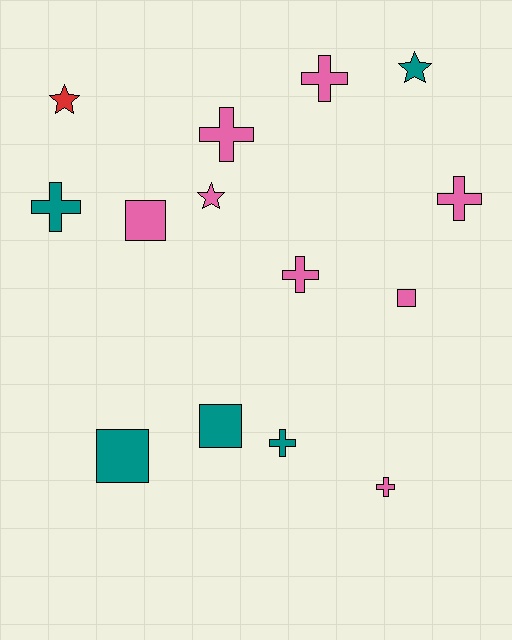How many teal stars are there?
There is 1 teal star.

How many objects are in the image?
There are 14 objects.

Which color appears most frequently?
Pink, with 8 objects.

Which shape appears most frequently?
Cross, with 7 objects.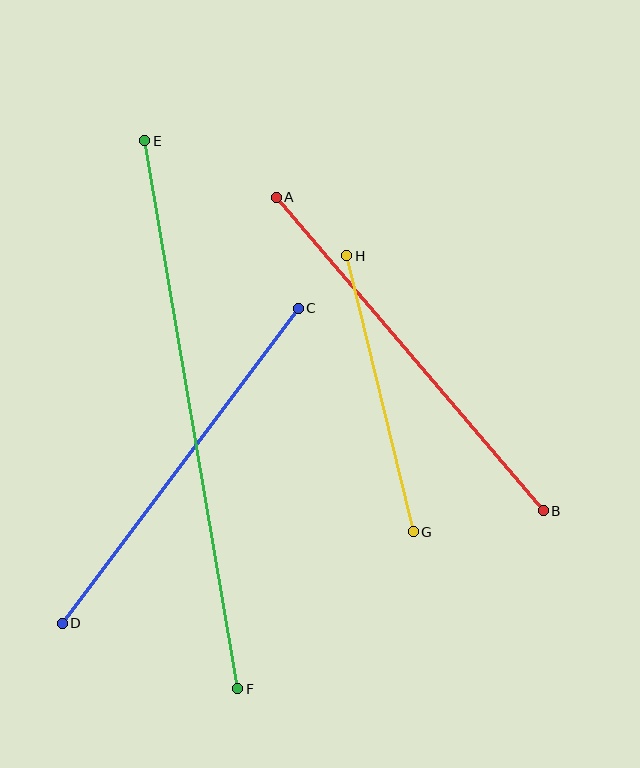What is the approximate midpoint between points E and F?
The midpoint is at approximately (191, 415) pixels.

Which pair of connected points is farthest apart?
Points E and F are farthest apart.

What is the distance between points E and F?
The distance is approximately 556 pixels.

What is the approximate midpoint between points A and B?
The midpoint is at approximately (410, 354) pixels.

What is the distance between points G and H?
The distance is approximately 284 pixels.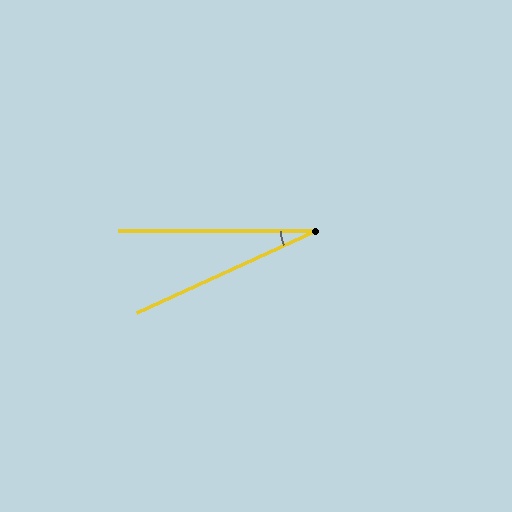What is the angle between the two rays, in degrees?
Approximately 25 degrees.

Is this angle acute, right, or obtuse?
It is acute.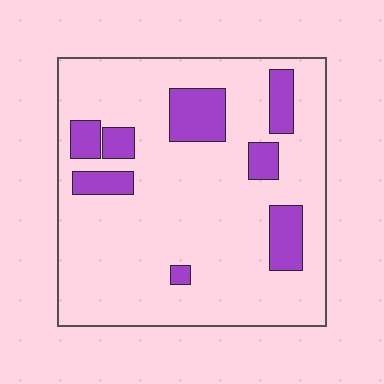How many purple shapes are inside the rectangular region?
8.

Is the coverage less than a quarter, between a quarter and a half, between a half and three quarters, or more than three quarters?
Less than a quarter.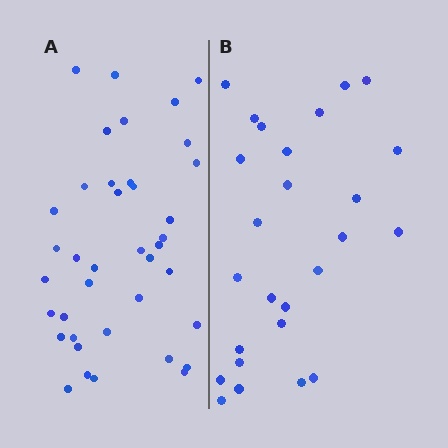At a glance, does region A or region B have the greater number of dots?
Region A (the left region) has more dots.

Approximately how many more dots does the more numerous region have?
Region A has approximately 15 more dots than region B.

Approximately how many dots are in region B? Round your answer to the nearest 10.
About 30 dots. (The exact count is 26, which rounds to 30.)